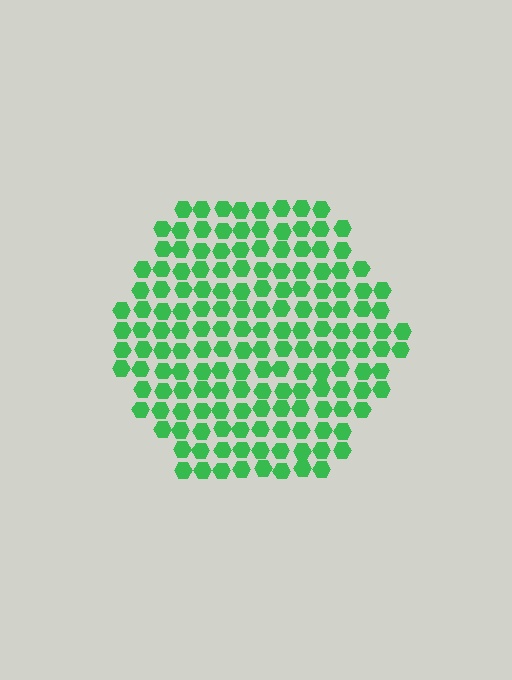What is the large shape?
The large shape is a hexagon.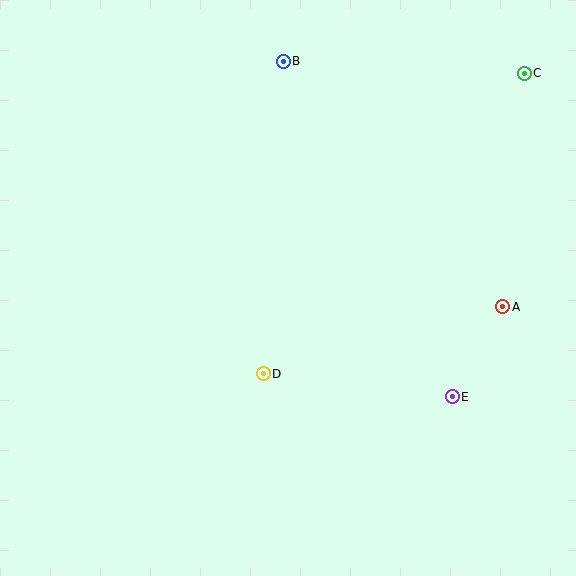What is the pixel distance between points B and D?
The distance between B and D is 313 pixels.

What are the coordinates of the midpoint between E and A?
The midpoint between E and A is at (477, 352).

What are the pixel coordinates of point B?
Point B is at (283, 61).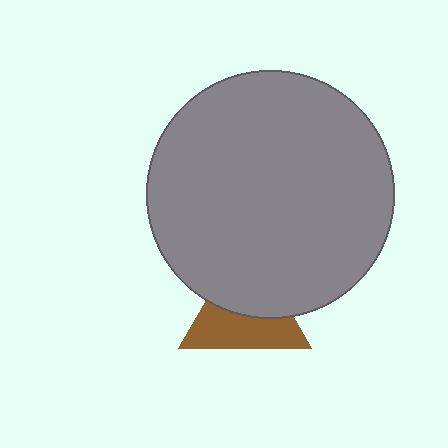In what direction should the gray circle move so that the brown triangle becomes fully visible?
The gray circle should move up. That is the shortest direction to clear the overlap and leave the brown triangle fully visible.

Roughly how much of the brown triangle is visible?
About half of it is visible (roughly 52%).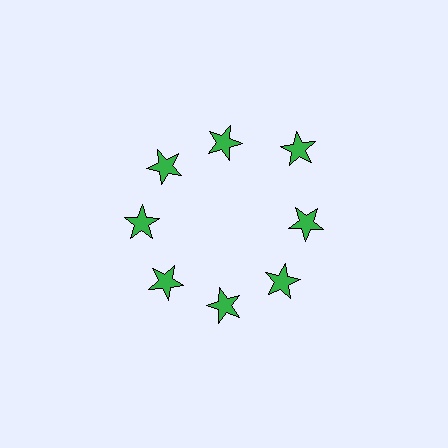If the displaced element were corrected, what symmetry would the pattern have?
It would have 8-fold rotational symmetry — the pattern would map onto itself every 45 degrees.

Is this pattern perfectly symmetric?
No. The 8 green stars are arranged in a ring, but one element near the 2 o'clock position is pushed outward from the center, breaking the 8-fold rotational symmetry.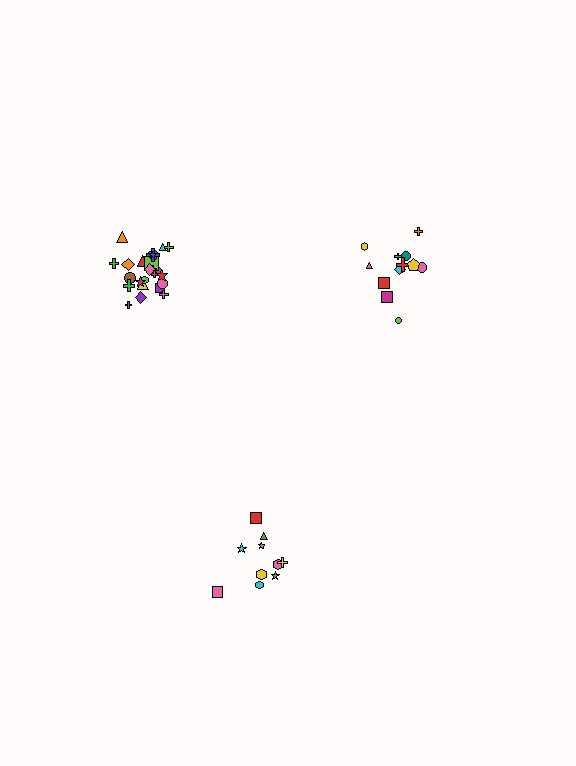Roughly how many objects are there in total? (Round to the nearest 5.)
Roughly 45 objects in total.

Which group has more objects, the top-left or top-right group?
The top-left group.